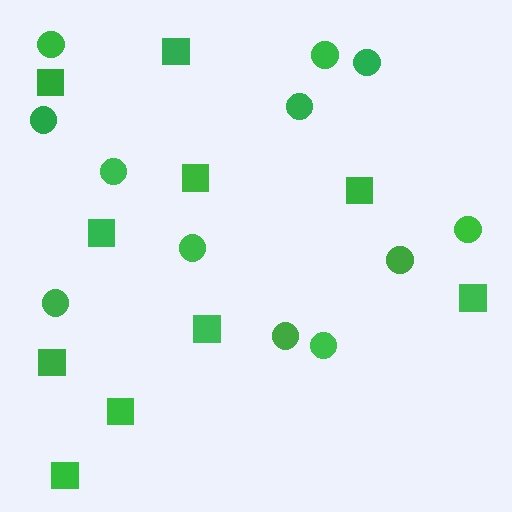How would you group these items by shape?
There are 2 groups: one group of circles (12) and one group of squares (10).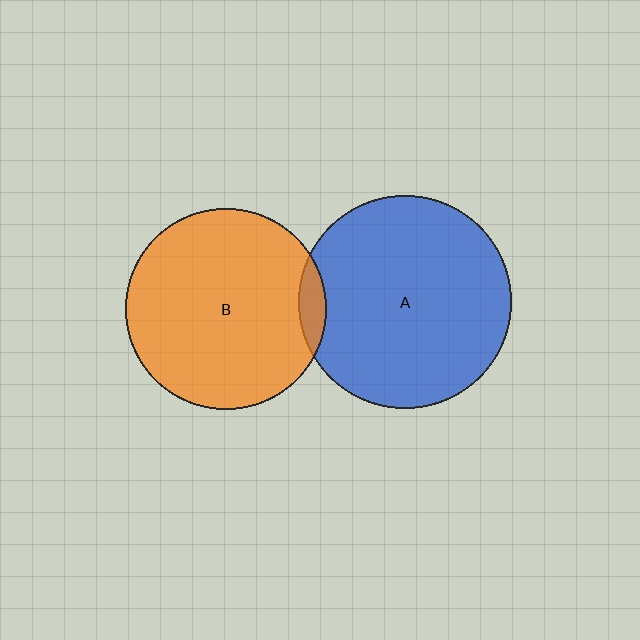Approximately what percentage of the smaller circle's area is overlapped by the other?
Approximately 5%.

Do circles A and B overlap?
Yes.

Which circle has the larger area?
Circle A (blue).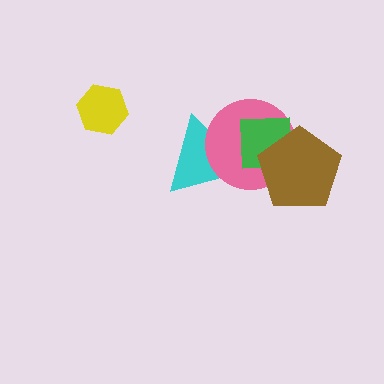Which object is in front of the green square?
The brown pentagon is in front of the green square.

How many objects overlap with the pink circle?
3 objects overlap with the pink circle.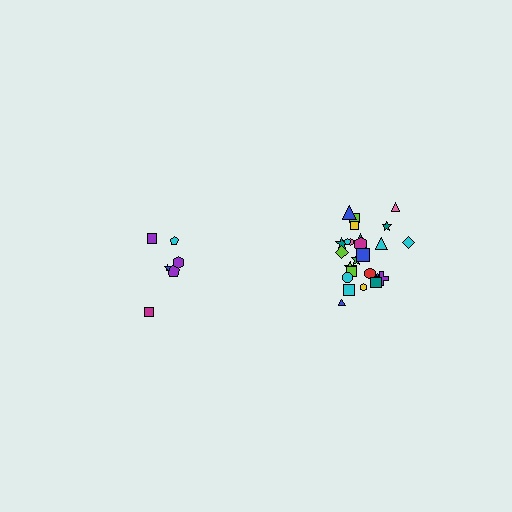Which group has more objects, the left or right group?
The right group.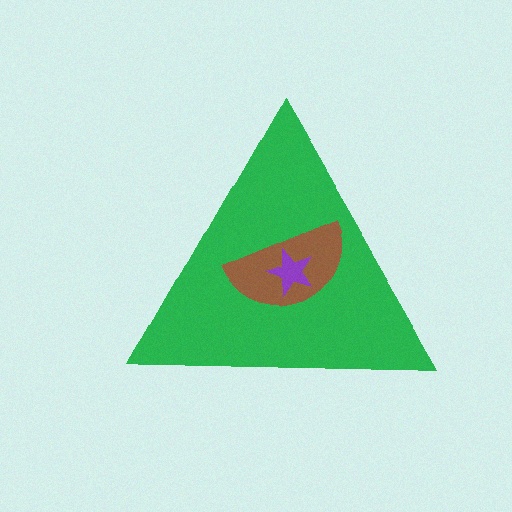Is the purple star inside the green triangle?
Yes.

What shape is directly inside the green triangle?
The brown semicircle.